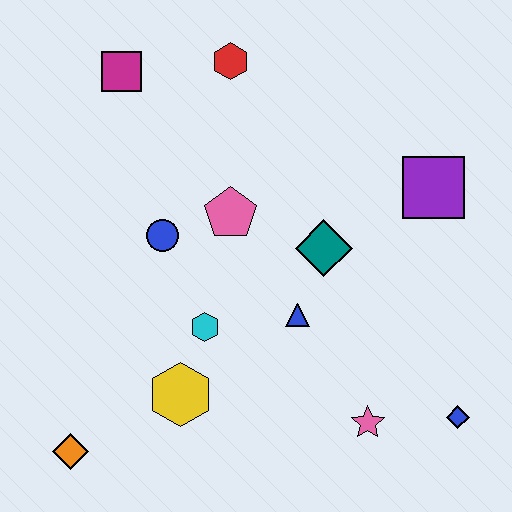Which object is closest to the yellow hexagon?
The cyan hexagon is closest to the yellow hexagon.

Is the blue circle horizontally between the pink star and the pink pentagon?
No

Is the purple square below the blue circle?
No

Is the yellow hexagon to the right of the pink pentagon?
No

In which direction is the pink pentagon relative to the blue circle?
The pink pentagon is to the right of the blue circle.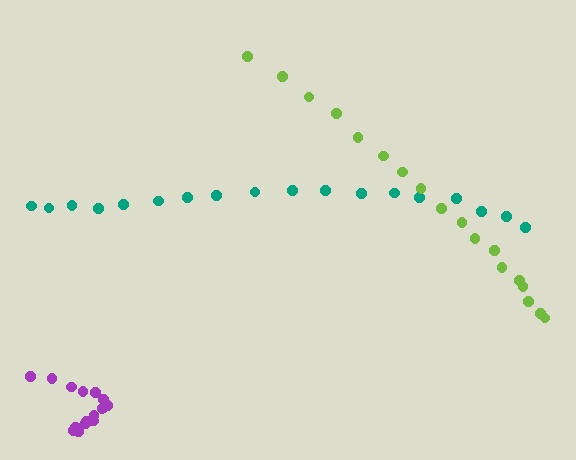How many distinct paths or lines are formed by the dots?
There are 3 distinct paths.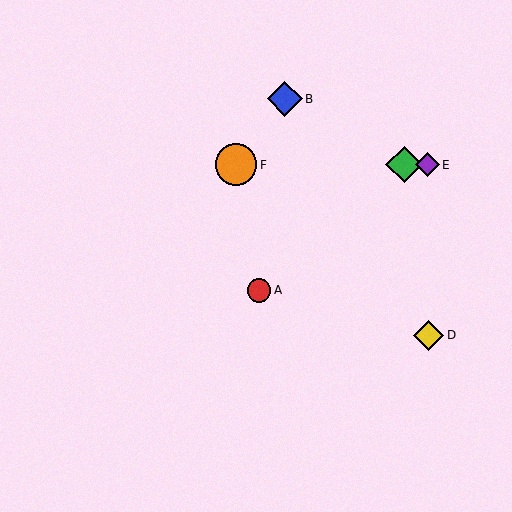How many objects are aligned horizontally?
3 objects (C, E, F) are aligned horizontally.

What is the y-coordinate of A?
Object A is at y≈290.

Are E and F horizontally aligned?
Yes, both are at y≈165.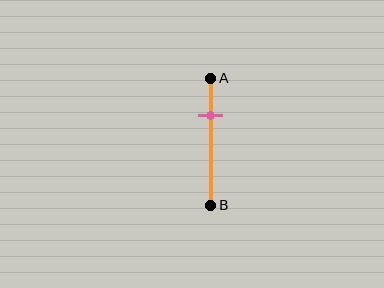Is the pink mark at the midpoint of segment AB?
No, the mark is at about 30% from A, not at the 50% midpoint.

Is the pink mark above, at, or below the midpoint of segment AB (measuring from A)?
The pink mark is above the midpoint of segment AB.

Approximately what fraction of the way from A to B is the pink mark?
The pink mark is approximately 30% of the way from A to B.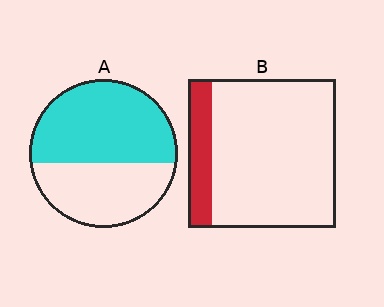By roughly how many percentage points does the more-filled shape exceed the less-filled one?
By roughly 40 percentage points (A over B).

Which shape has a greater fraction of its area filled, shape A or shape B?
Shape A.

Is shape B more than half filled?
No.